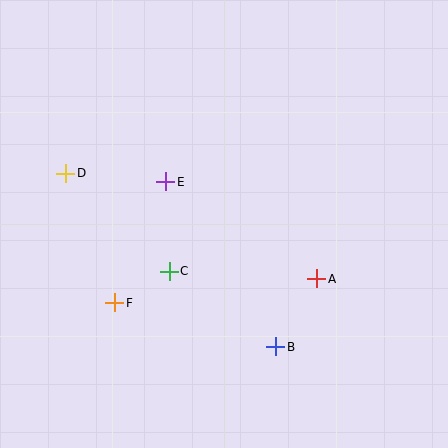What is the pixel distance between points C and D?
The distance between C and D is 142 pixels.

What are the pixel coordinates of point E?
Point E is at (166, 182).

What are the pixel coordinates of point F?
Point F is at (115, 303).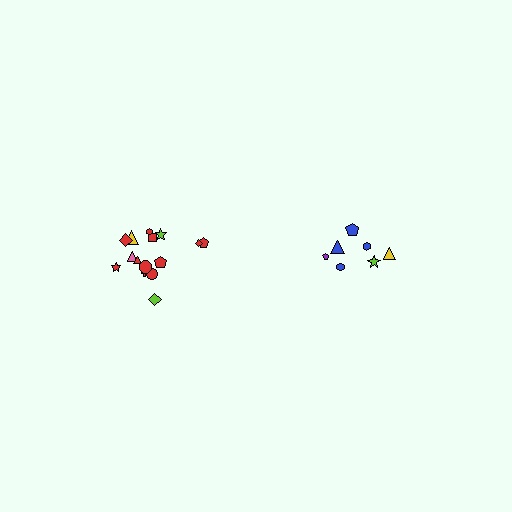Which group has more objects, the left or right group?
The left group.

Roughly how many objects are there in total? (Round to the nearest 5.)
Roughly 20 objects in total.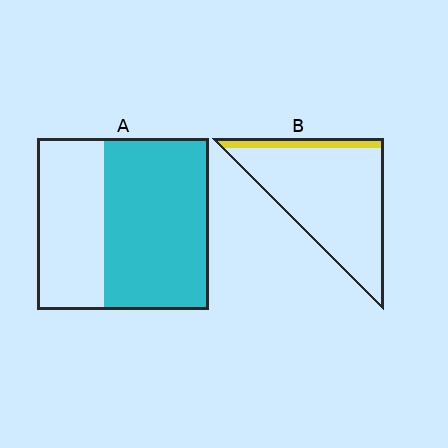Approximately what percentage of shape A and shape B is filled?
A is approximately 60% and B is approximately 10%.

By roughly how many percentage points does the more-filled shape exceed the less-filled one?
By roughly 50 percentage points (A over B).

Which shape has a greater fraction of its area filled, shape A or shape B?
Shape A.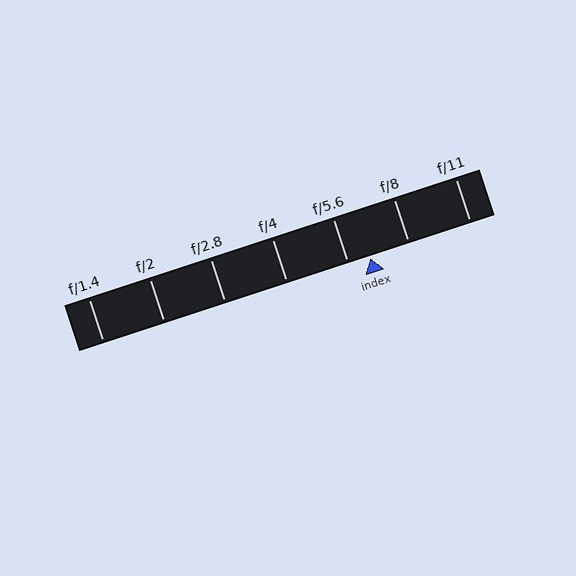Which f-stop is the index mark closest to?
The index mark is closest to f/5.6.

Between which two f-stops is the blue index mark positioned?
The index mark is between f/5.6 and f/8.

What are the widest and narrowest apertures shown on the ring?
The widest aperture shown is f/1.4 and the narrowest is f/11.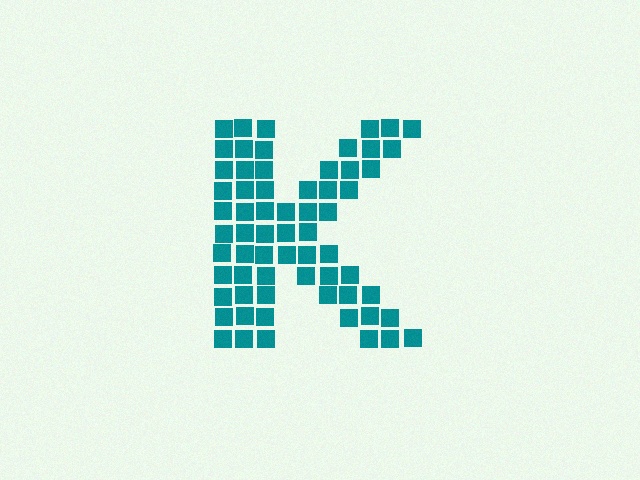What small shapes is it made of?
It is made of small squares.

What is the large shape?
The large shape is the letter K.